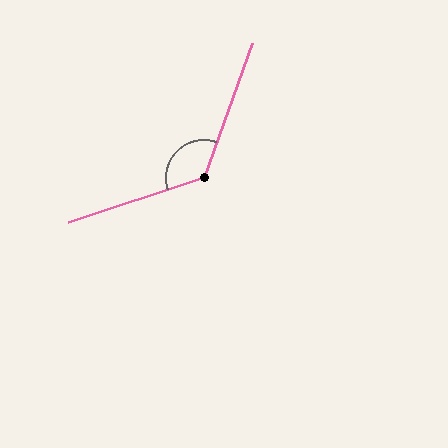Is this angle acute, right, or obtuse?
It is obtuse.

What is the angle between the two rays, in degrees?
Approximately 128 degrees.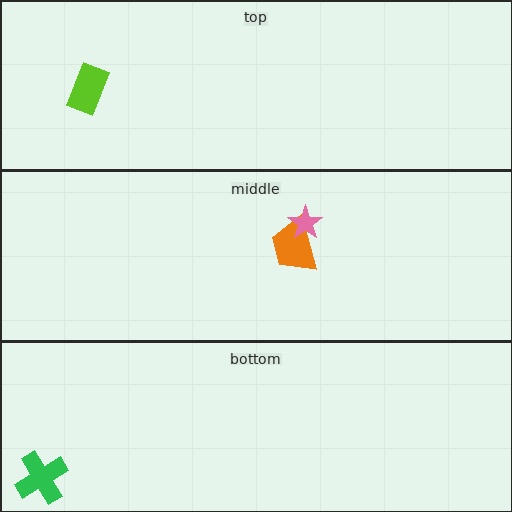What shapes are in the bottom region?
The green cross.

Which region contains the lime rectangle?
The top region.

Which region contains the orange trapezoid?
The middle region.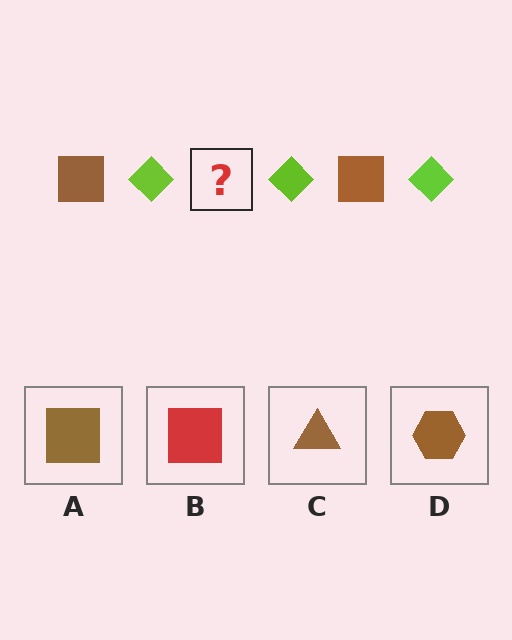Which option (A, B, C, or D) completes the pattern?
A.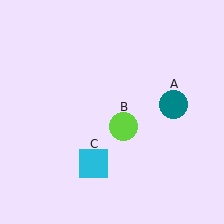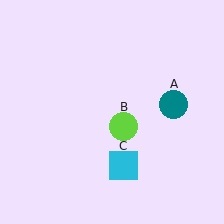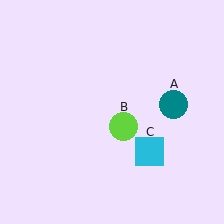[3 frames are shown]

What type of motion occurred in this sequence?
The cyan square (object C) rotated counterclockwise around the center of the scene.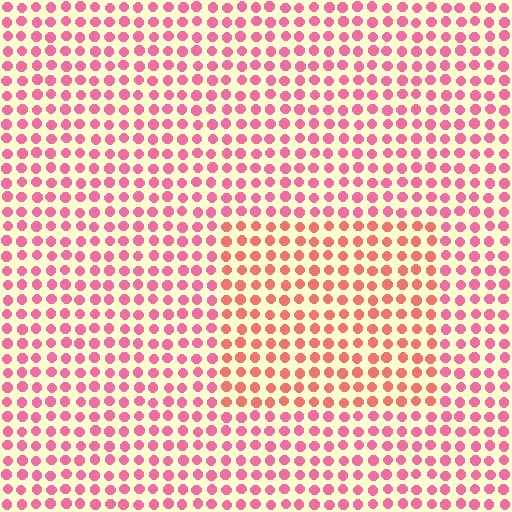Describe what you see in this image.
The image is filled with small pink elements in a uniform arrangement. A rectangle-shaped region is visible where the elements are tinted to a slightly different hue, forming a subtle color boundary.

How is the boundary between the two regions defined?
The boundary is defined purely by a slight shift in hue (about 28 degrees). Spacing, size, and orientation are identical on both sides.